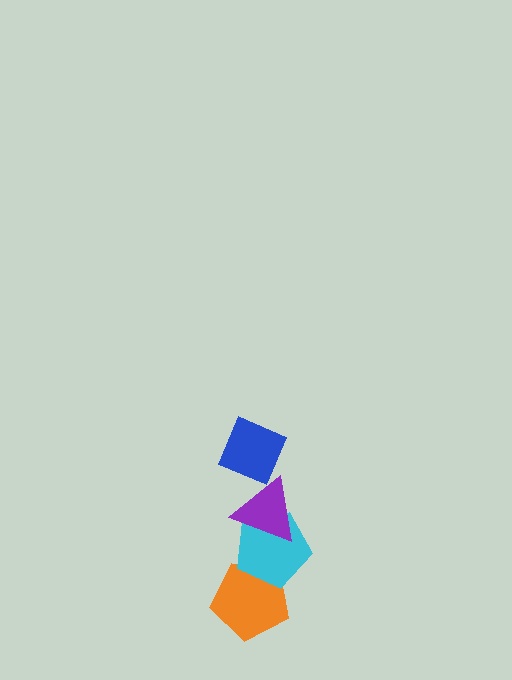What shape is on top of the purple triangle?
The blue diamond is on top of the purple triangle.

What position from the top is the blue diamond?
The blue diamond is 1st from the top.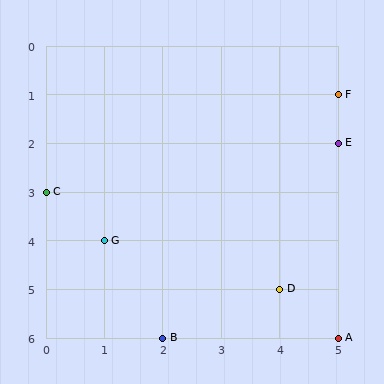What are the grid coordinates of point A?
Point A is at grid coordinates (5, 6).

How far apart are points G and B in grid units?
Points G and B are 1 column and 2 rows apart (about 2.2 grid units diagonally).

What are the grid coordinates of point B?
Point B is at grid coordinates (2, 6).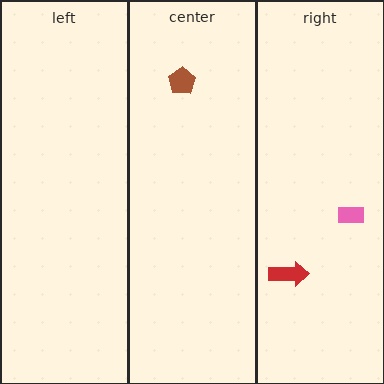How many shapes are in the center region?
1.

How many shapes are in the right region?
2.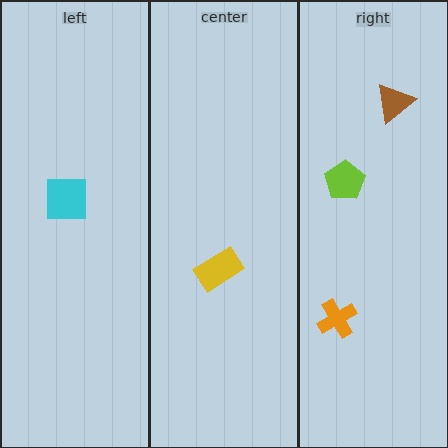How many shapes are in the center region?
1.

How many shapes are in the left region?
1.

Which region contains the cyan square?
The left region.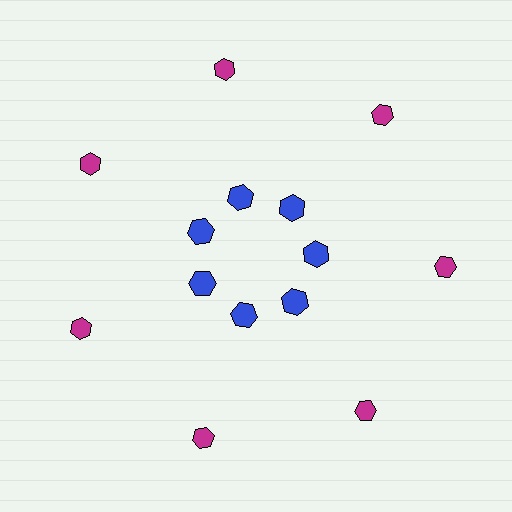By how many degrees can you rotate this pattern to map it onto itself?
The pattern maps onto itself every 51 degrees of rotation.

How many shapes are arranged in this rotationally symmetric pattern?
There are 14 shapes, arranged in 7 groups of 2.